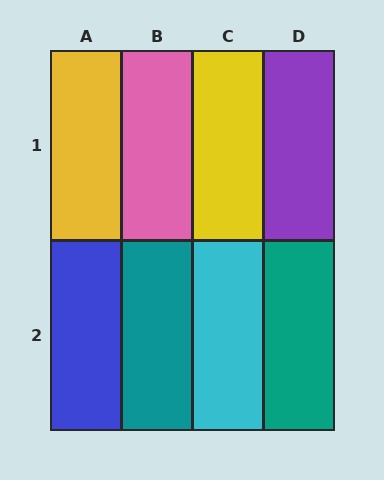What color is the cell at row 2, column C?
Cyan.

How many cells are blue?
1 cell is blue.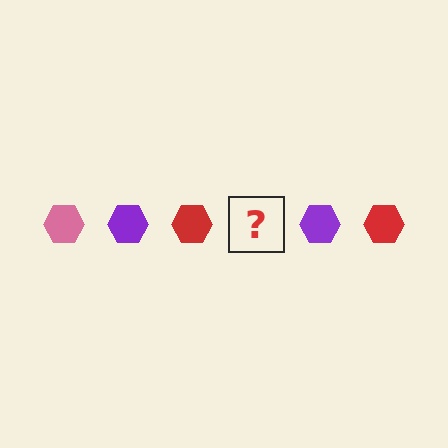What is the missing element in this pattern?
The missing element is a pink hexagon.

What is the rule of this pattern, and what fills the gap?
The rule is that the pattern cycles through pink, purple, red hexagons. The gap should be filled with a pink hexagon.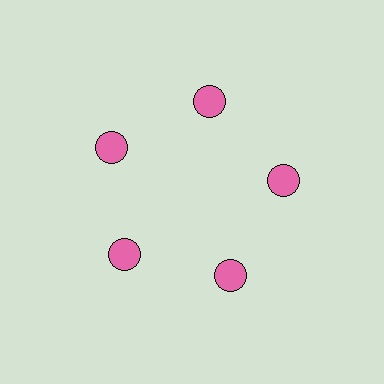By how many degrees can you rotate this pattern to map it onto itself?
The pattern maps onto itself every 72 degrees of rotation.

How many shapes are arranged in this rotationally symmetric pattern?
There are 5 shapes, arranged in 5 groups of 1.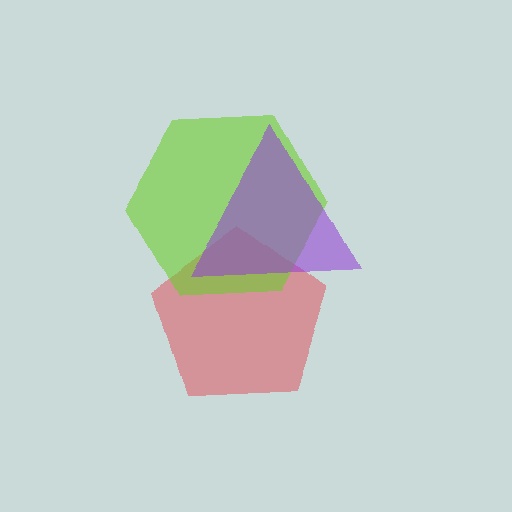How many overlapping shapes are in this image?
There are 3 overlapping shapes in the image.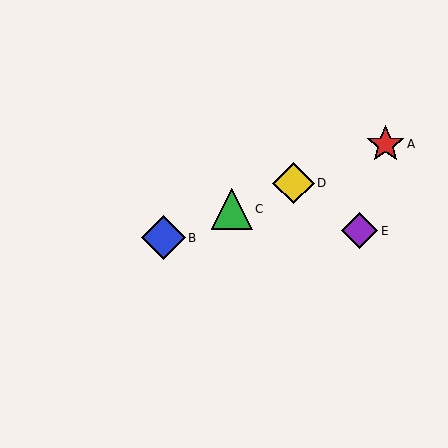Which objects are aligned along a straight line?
Objects A, B, C, D are aligned along a straight line.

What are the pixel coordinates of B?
Object B is at (164, 238).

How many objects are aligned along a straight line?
4 objects (A, B, C, D) are aligned along a straight line.